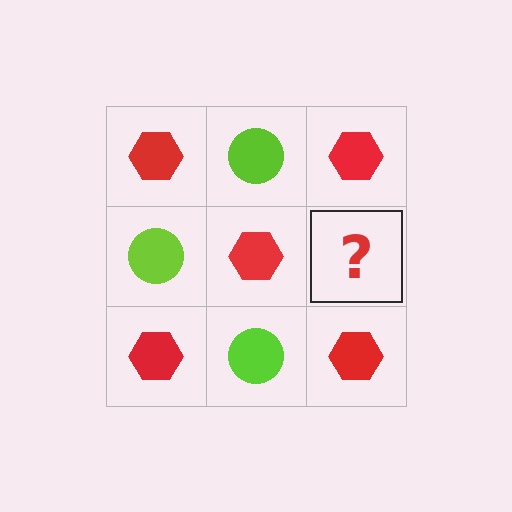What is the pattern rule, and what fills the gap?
The rule is that it alternates red hexagon and lime circle in a checkerboard pattern. The gap should be filled with a lime circle.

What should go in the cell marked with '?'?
The missing cell should contain a lime circle.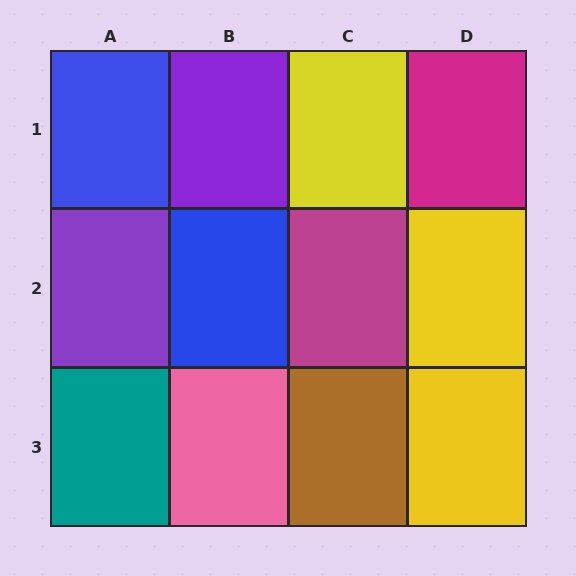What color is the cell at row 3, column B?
Pink.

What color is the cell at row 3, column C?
Brown.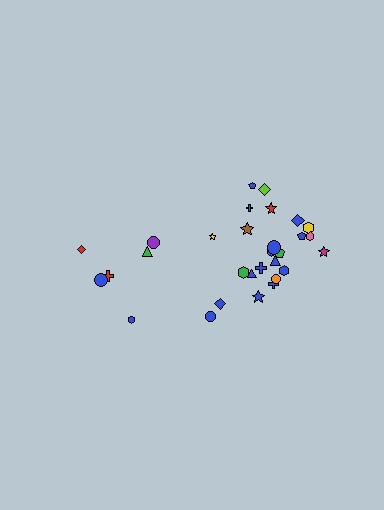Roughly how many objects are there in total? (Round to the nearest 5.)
Roughly 30 objects in total.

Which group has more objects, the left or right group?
The right group.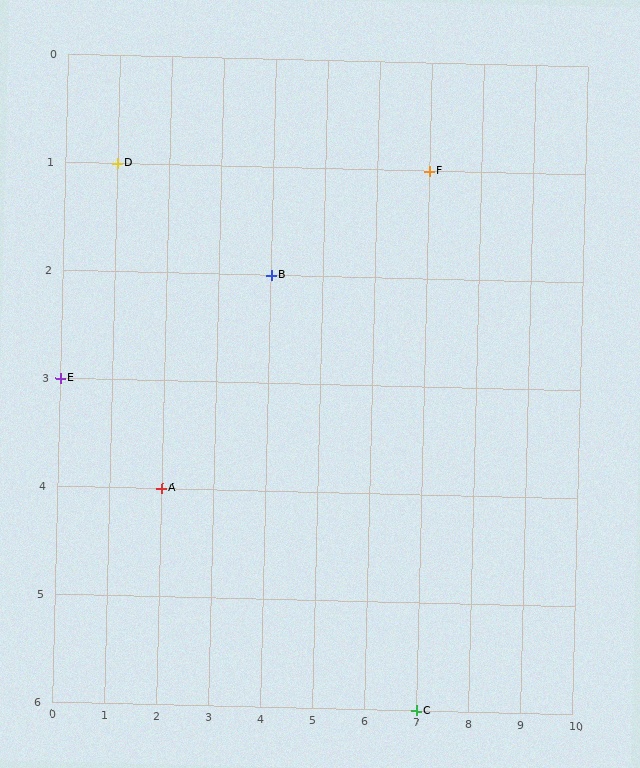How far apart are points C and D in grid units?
Points C and D are 6 columns and 5 rows apart (about 7.8 grid units diagonally).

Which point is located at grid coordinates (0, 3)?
Point E is at (0, 3).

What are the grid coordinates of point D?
Point D is at grid coordinates (1, 1).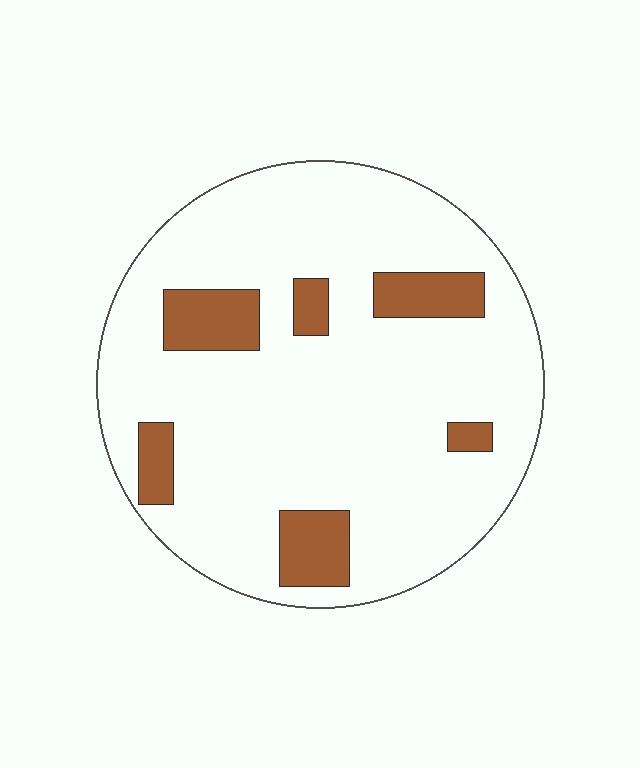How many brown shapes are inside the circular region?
6.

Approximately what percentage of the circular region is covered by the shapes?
Approximately 15%.